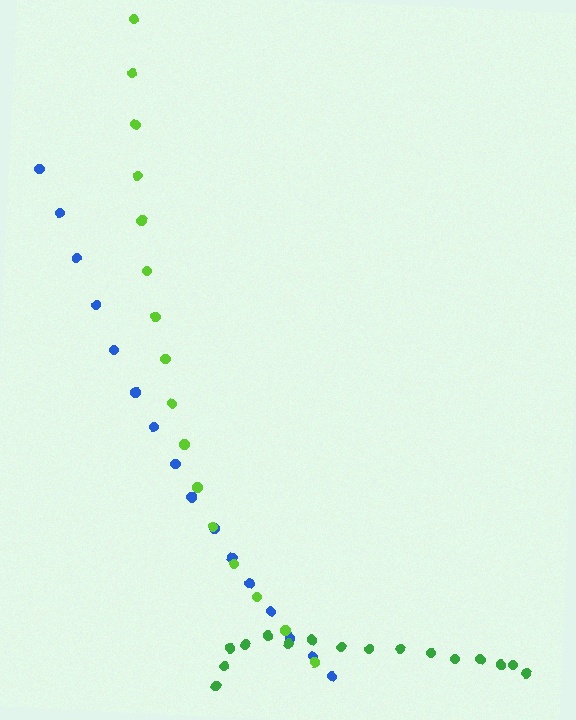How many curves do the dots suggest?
There are 3 distinct paths.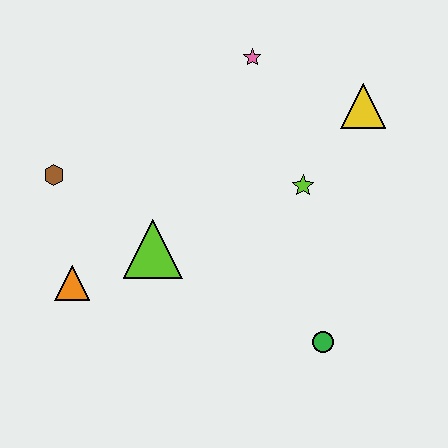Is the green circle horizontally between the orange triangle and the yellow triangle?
Yes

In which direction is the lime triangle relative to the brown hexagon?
The lime triangle is to the right of the brown hexagon.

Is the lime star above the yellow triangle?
No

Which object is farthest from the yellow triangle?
The orange triangle is farthest from the yellow triangle.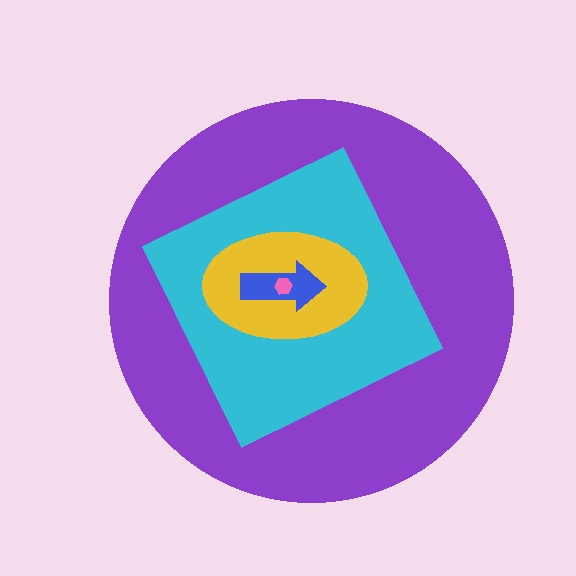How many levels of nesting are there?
5.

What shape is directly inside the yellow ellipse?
The blue arrow.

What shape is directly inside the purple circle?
The cyan diamond.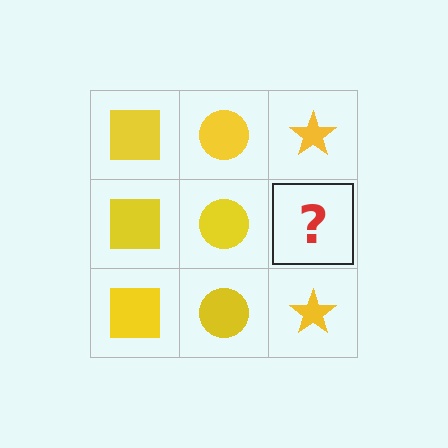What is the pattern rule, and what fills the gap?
The rule is that each column has a consistent shape. The gap should be filled with a yellow star.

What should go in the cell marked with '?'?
The missing cell should contain a yellow star.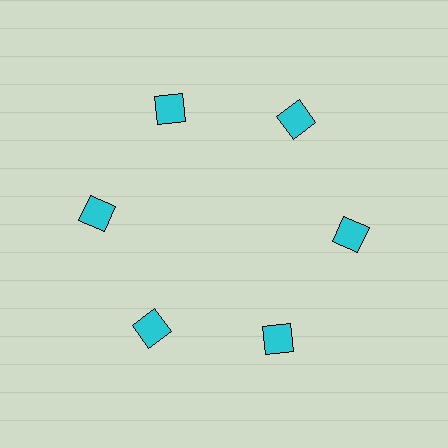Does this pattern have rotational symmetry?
Yes, this pattern has 6-fold rotational symmetry. It looks the same after rotating 60 degrees around the center.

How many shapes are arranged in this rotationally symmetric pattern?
There are 6 shapes, arranged in 6 groups of 1.